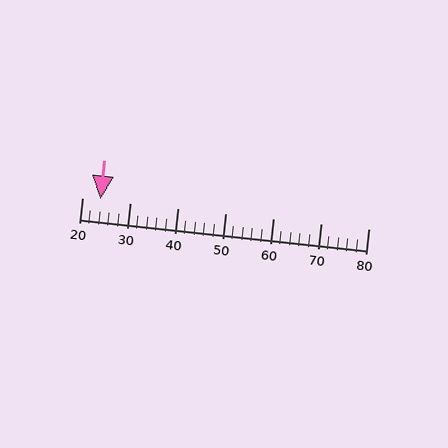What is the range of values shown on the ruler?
The ruler shows values from 20 to 80.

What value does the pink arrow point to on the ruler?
The pink arrow points to approximately 24.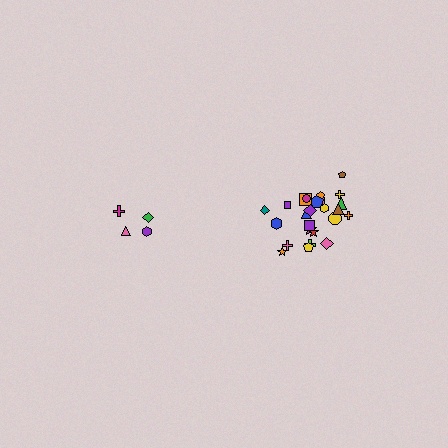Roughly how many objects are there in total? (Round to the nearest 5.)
Roughly 30 objects in total.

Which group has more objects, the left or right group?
The right group.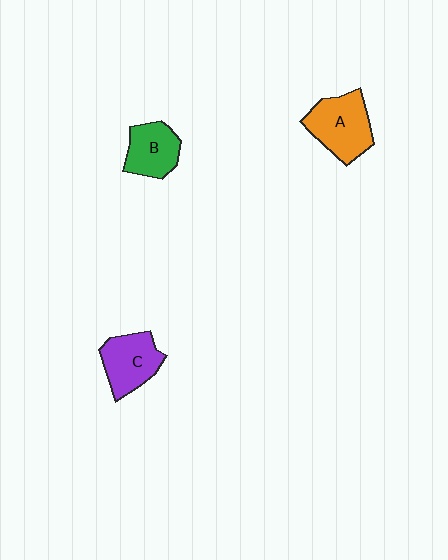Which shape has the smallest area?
Shape B (green).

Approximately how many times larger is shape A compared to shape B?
Approximately 1.4 times.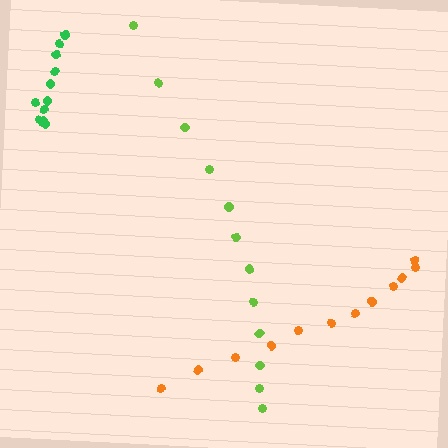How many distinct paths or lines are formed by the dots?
There are 3 distinct paths.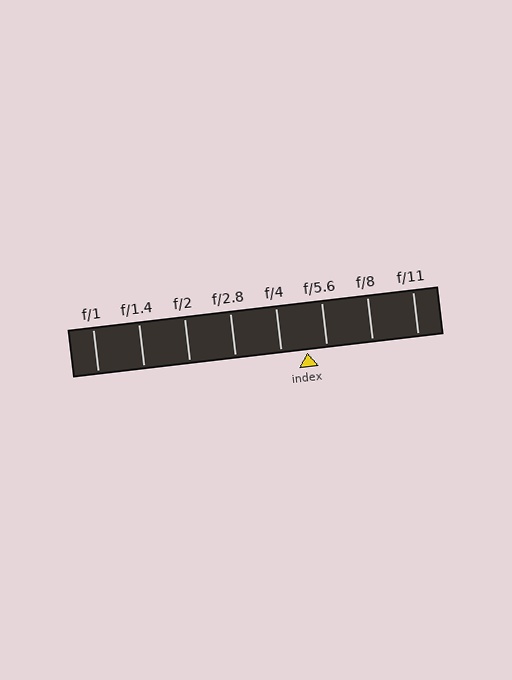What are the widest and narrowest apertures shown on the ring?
The widest aperture shown is f/1 and the narrowest is f/11.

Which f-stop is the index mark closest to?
The index mark is closest to f/5.6.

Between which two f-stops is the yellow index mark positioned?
The index mark is between f/4 and f/5.6.